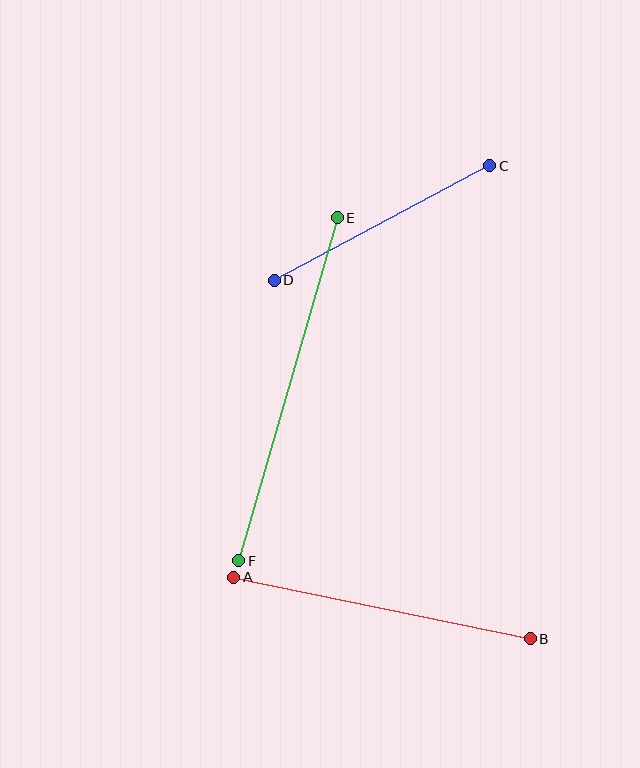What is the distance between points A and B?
The distance is approximately 303 pixels.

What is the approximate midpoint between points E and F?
The midpoint is at approximately (288, 389) pixels.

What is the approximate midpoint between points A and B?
The midpoint is at approximately (382, 608) pixels.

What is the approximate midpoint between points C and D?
The midpoint is at approximately (382, 223) pixels.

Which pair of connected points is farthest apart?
Points E and F are farthest apart.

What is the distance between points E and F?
The distance is approximately 357 pixels.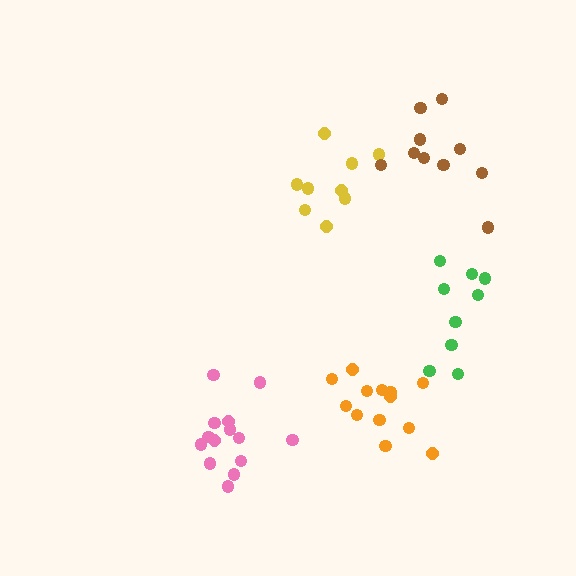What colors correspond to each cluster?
The clusters are colored: yellow, orange, green, pink, brown.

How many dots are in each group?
Group 1: 9 dots, Group 2: 13 dots, Group 3: 9 dots, Group 4: 14 dots, Group 5: 10 dots (55 total).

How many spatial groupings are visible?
There are 5 spatial groupings.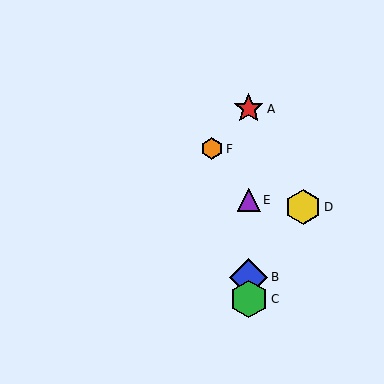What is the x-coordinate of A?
Object A is at x≈249.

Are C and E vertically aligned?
Yes, both are at x≈249.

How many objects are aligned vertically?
4 objects (A, B, C, E) are aligned vertically.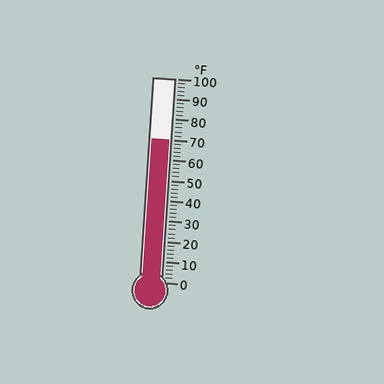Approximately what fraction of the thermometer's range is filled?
The thermometer is filled to approximately 70% of its range.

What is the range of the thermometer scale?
The thermometer scale ranges from 0°F to 100°F.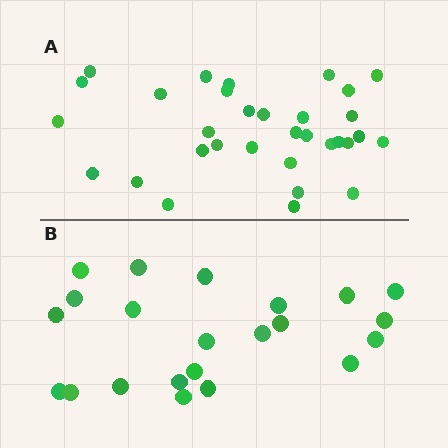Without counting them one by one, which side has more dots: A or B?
Region A (the top region) has more dots.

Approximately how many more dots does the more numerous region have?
Region A has roughly 10 or so more dots than region B.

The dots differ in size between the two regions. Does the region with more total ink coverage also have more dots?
No. Region B has more total ink coverage because its dots are larger, but region A actually contains more individual dots. Total area can be misleading — the number of items is what matters here.